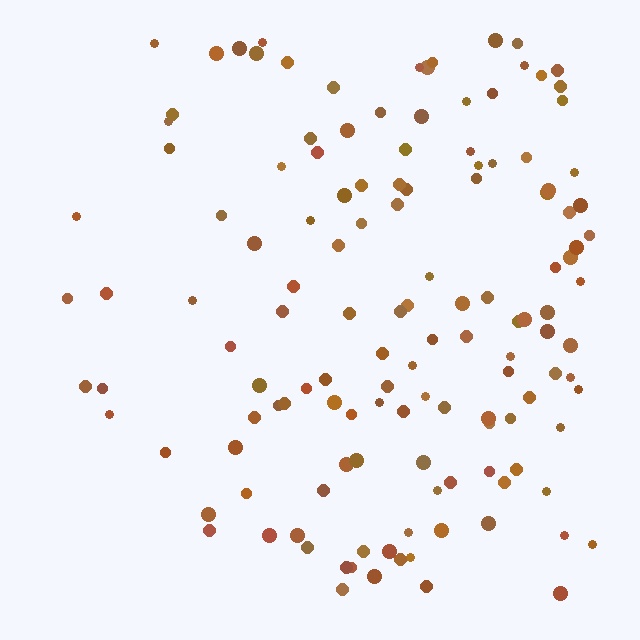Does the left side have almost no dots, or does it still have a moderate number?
Still a moderate number, just noticeably fewer than the right.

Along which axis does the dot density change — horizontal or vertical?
Horizontal.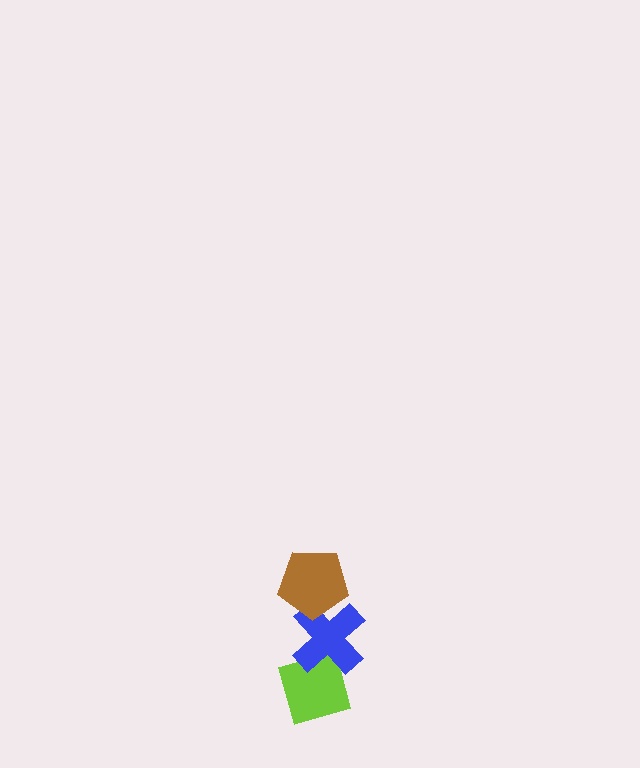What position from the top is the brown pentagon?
The brown pentagon is 1st from the top.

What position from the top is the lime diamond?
The lime diamond is 3rd from the top.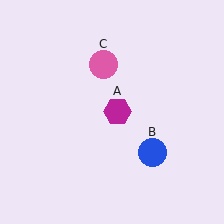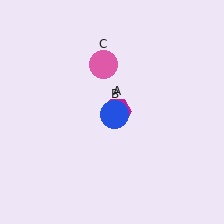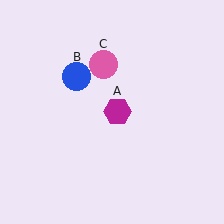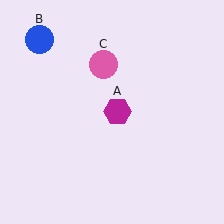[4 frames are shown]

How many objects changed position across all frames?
1 object changed position: blue circle (object B).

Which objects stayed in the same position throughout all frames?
Magenta hexagon (object A) and pink circle (object C) remained stationary.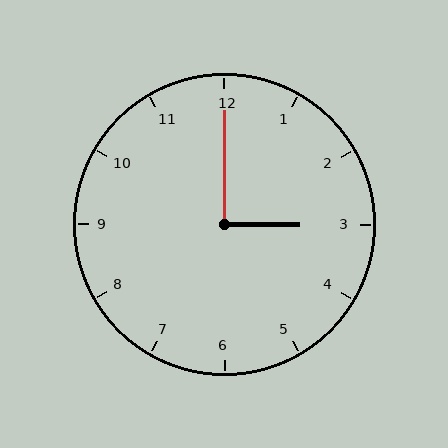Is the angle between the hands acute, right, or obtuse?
It is right.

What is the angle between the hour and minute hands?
Approximately 90 degrees.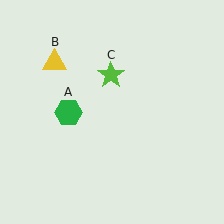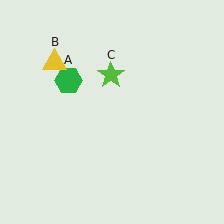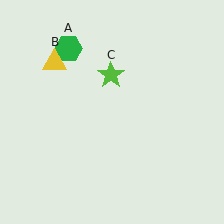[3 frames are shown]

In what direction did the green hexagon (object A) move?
The green hexagon (object A) moved up.